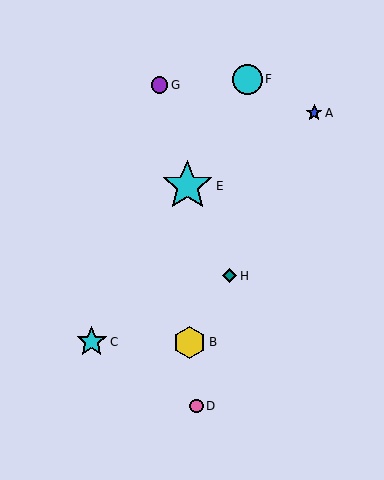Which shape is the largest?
The cyan star (labeled E) is the largest.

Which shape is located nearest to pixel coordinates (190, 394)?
The pink circle (labeled D) at (197, 406) is nearest to that location.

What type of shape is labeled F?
Shape F is a cyan circle.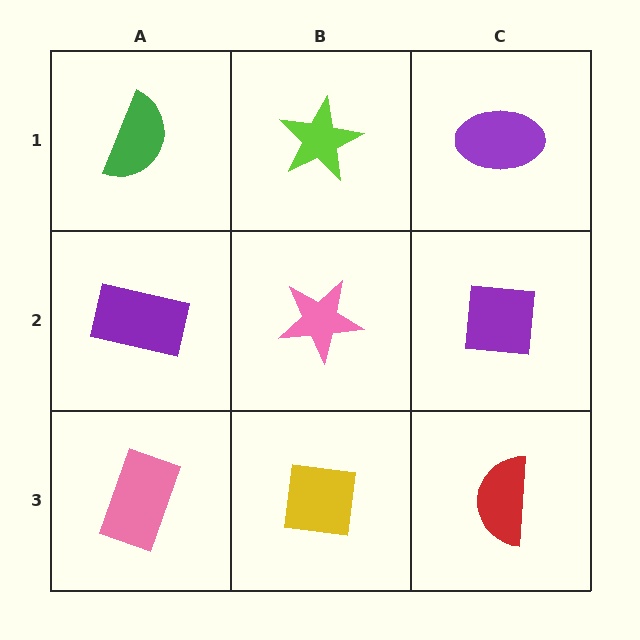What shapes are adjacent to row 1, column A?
A purple rectangle (row 2, column A), a lime star (row 1, column B).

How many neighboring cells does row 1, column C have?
2.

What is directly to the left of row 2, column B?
A purple rectangle.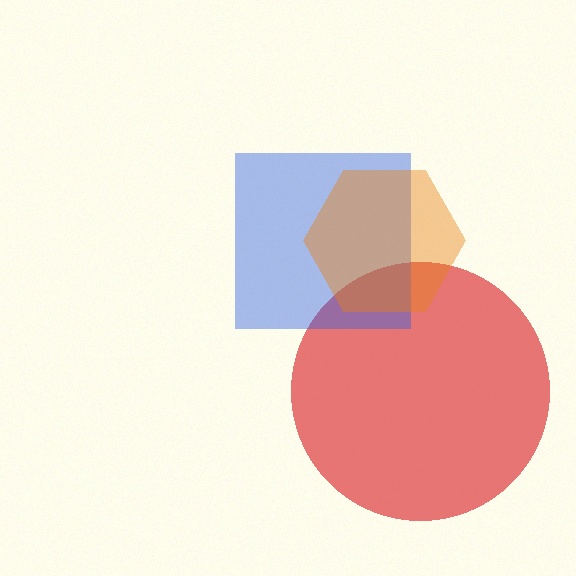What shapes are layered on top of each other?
The layered shapes are: a red circle, a blue square, an orange hexagon.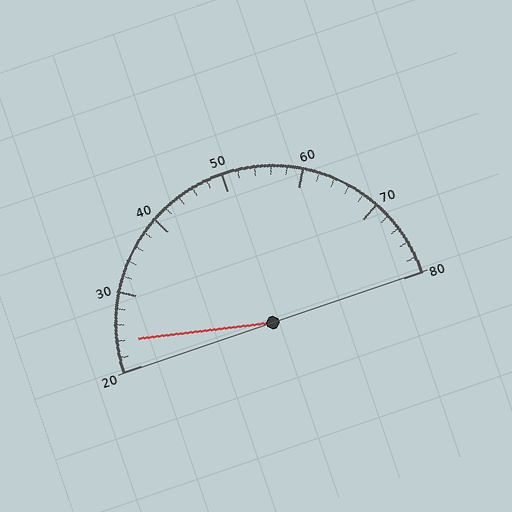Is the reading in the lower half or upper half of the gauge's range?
The reading is in the lower half of the range (20 to 80).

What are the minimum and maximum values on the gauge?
The gauge ranges from 20 to 80.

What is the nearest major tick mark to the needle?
The nearest major tick mark is 20.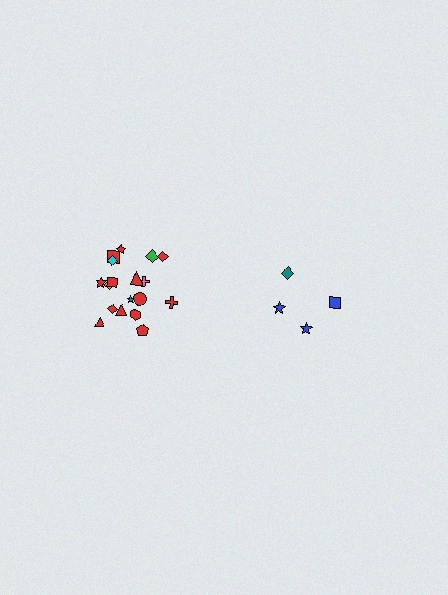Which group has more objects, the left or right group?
The left group.